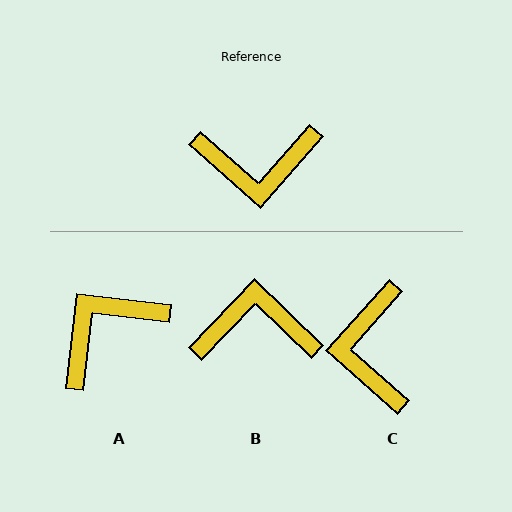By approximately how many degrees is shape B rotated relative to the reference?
Approximately 178 degrees counter-clockwise.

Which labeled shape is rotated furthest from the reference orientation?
B, about 178 degrees away.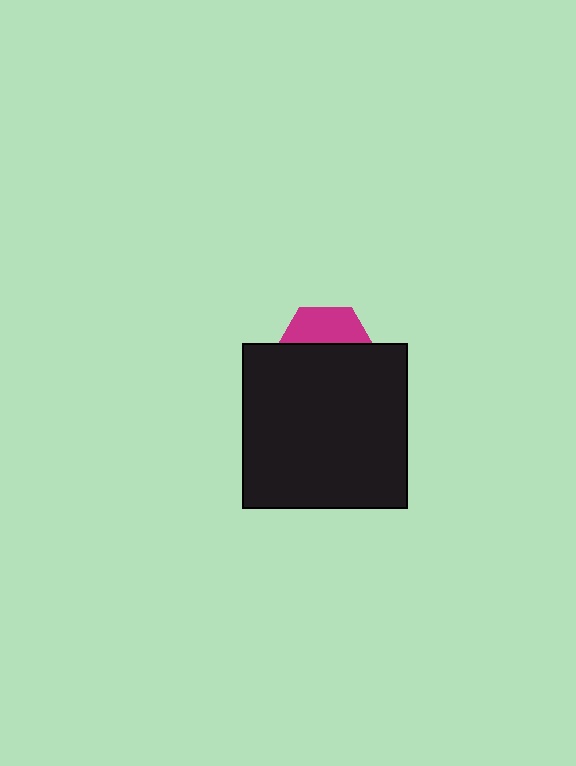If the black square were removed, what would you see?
You would see the complete magenta hexagon.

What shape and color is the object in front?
The object in front is a black square.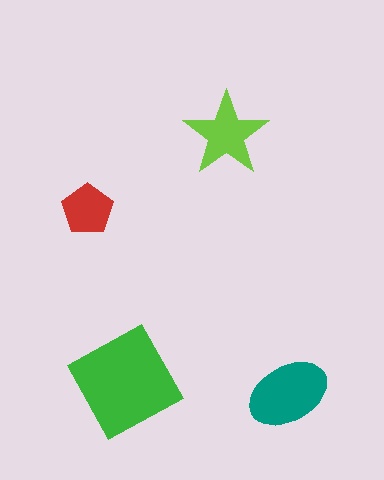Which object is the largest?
The green square.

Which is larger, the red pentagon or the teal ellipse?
The teal ellipse.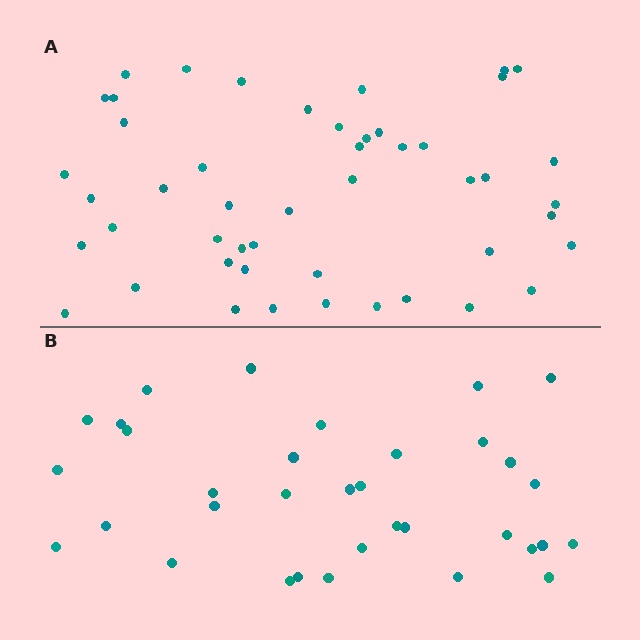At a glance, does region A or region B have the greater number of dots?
Region A (the top region) has more dots.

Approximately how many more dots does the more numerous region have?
Region A has approximately 15 more dots than region B.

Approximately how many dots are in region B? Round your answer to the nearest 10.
About 30 dots. (The exact count is 34, which rounds to 30.)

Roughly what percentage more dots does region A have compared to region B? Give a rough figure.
About 40% more.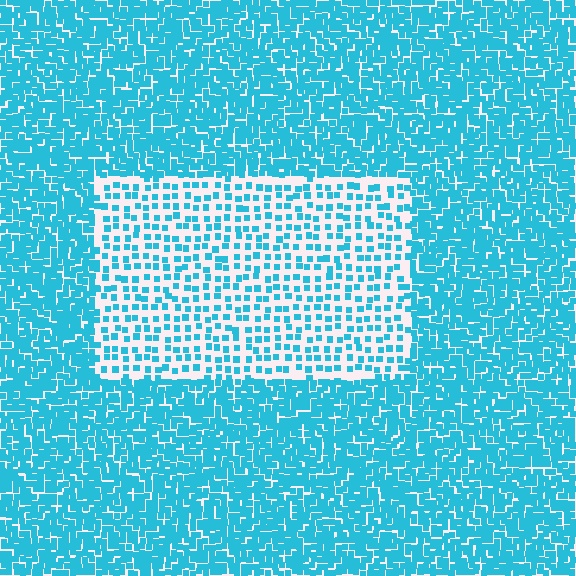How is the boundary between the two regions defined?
The boundary is defined by a change in element density (approximately 2.6x ratio). All elements are the same color, size, and shape.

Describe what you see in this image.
The image contains small cyan elements arranged at two different densities. A rectangle-shaped region is visible where the elements are less densely packed than the surrounding area.